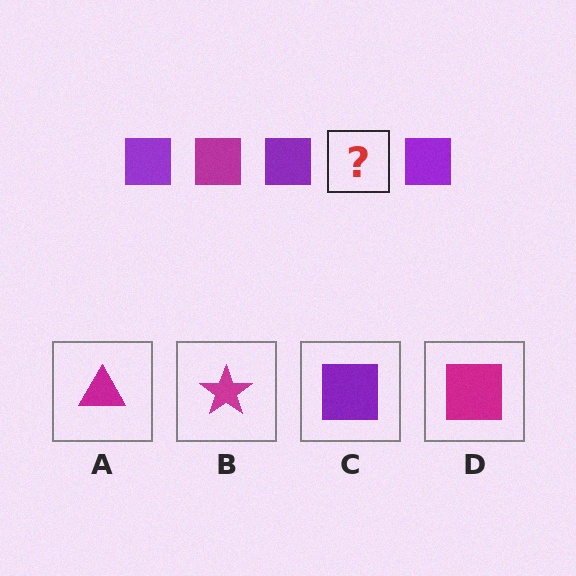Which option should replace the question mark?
Option D.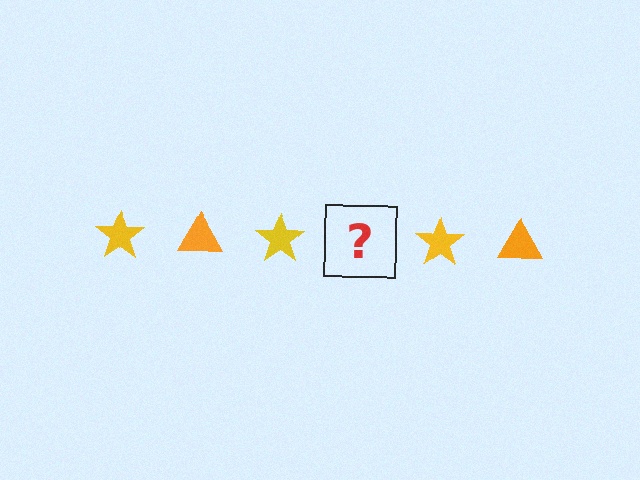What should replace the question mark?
The question mark should be replaced with an orange triangle.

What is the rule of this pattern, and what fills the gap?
The rule is that the pattern alternates between yellow star and orange triangle. The gap should be filled with an orange triangle.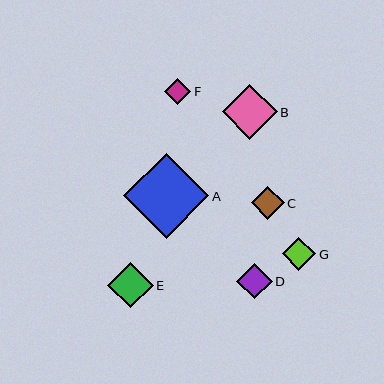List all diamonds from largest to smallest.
From largest to smallest: A, B, E, D, G, C, F.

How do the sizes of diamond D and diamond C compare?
Diamond D and diamond C are approximately the same size.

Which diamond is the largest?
Diamond A is the largest with a size of approximately 85 pixels.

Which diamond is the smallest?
Diamond F is the smallest with a size of approximately 27 pixels.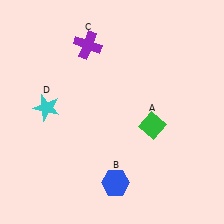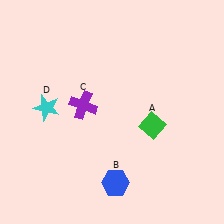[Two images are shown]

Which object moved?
The purple cross (C) moved down.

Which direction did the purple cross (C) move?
The purple cross (C) moved down.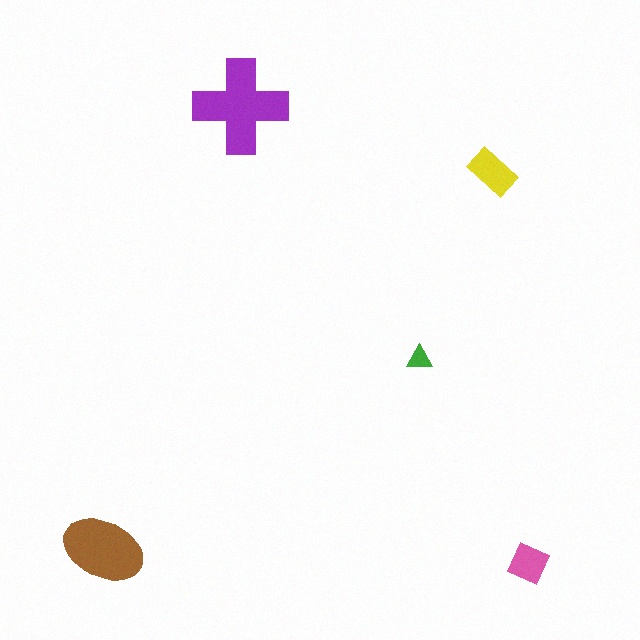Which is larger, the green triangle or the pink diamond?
The pink diamond.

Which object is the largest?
The purple cross.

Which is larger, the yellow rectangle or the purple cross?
The purple cross.